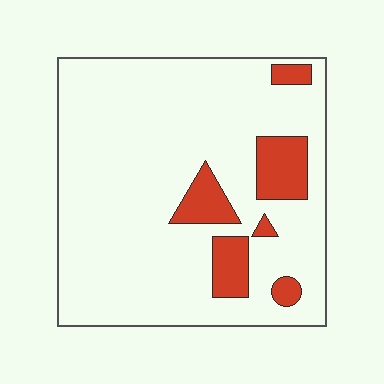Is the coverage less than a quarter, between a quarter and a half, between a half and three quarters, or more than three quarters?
Less than a quarter.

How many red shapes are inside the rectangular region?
6.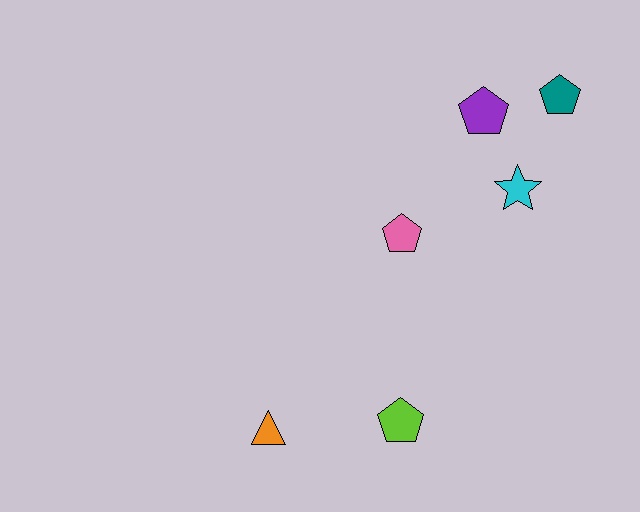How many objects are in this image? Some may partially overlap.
There are 6 objects.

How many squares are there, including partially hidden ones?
There are no squares.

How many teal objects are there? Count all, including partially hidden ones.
There is 1 teal object.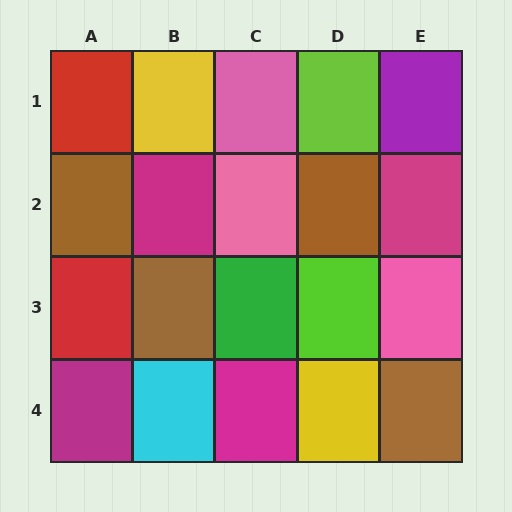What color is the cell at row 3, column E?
Pink.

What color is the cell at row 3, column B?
Brown.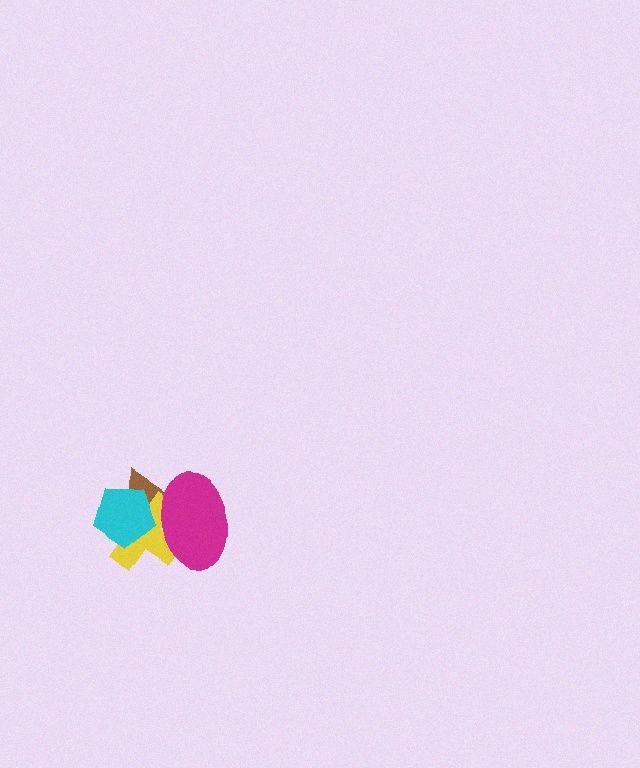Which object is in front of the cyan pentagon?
The magenta ellipse is in front of the cyan pentagon.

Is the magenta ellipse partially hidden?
No, no other shape covers it.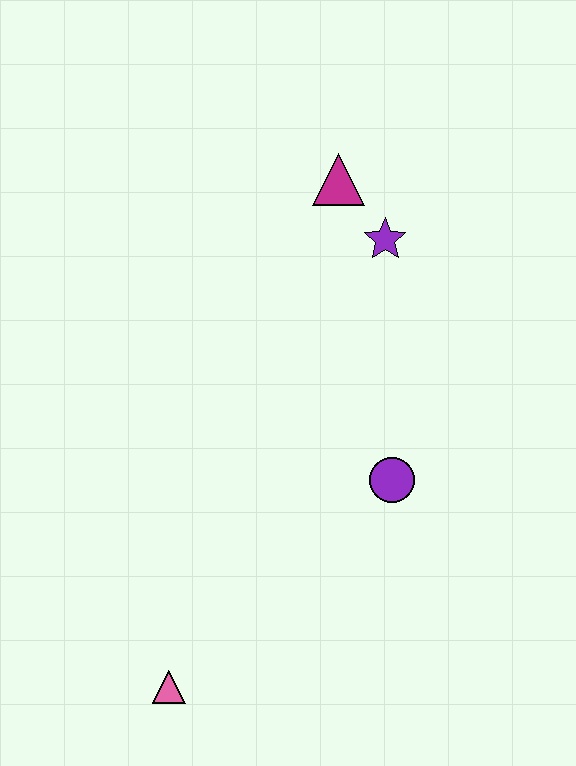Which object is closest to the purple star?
The magenta triangle is closest to the purple star.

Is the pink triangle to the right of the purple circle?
No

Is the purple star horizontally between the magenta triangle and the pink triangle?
No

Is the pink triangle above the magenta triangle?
No